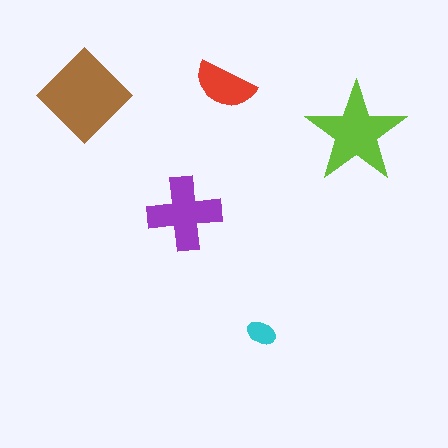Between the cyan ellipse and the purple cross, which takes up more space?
The purple cross.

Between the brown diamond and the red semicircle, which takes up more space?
The brown diamond.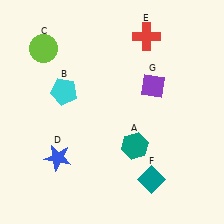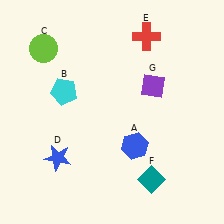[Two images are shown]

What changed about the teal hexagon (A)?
In Image 1, A is teal. In Image 2, it changed to blue.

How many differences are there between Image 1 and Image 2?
There is 1 difference between the two images.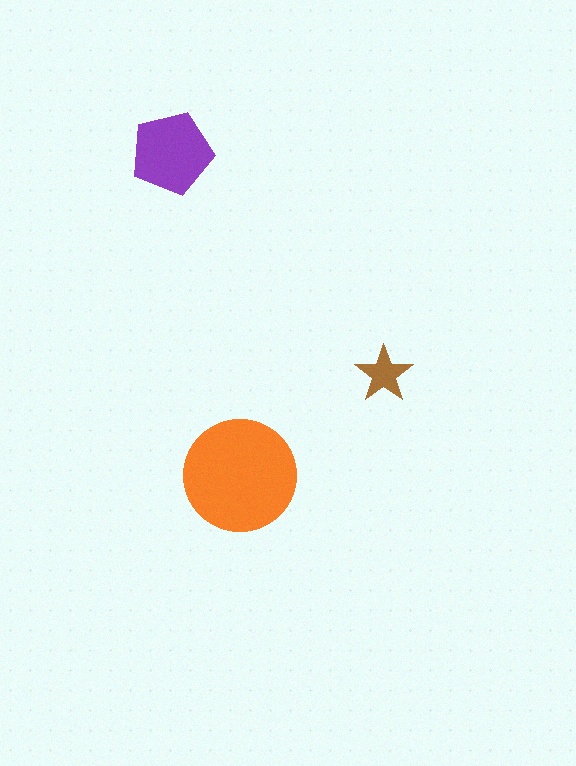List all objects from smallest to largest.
The brown star, the purple pentagon, the orange circle.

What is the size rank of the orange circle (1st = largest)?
1st.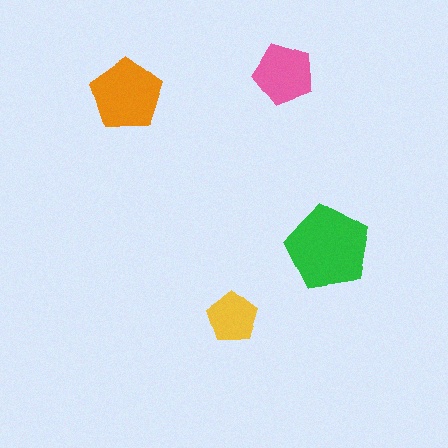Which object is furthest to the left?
The orange pentagon is leftmost.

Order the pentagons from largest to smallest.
the green one, the orange one, the pink one, the yellow one.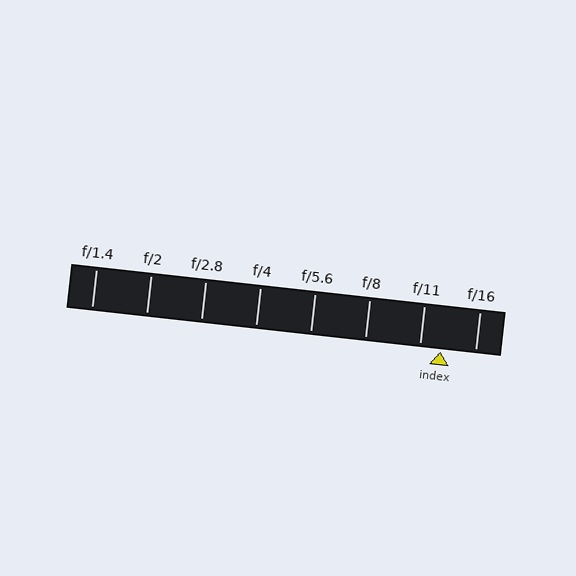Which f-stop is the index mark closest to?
The index mark is closest to f/11.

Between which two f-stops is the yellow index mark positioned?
The index mark is between f/11 and f/16.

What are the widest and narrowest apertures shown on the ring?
The widest aperture shown is f/1.4 and the narrowest is f/16.